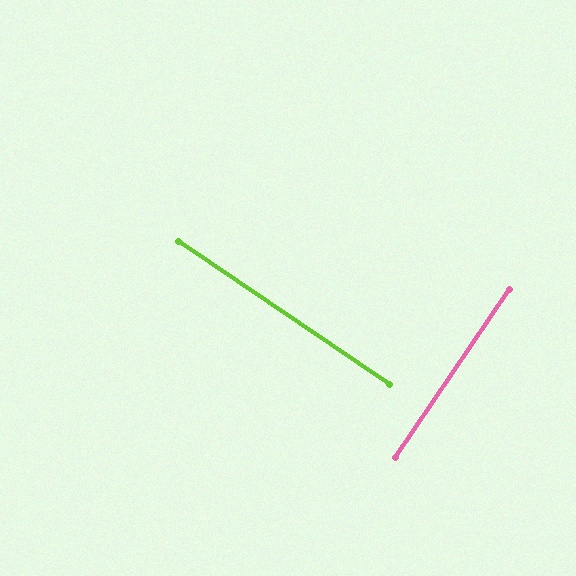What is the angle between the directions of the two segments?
Approximately 90 degrees.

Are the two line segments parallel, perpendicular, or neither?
Perpendicular — they meet at approximately 90°.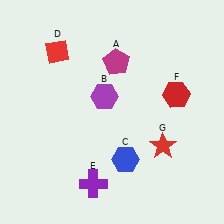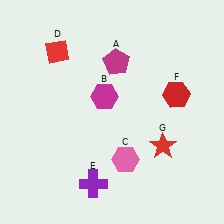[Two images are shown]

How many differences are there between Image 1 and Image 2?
There are 2 differences between the two images.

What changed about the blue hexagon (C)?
In Image 1, C is blue. In Image 2, it changed to pink.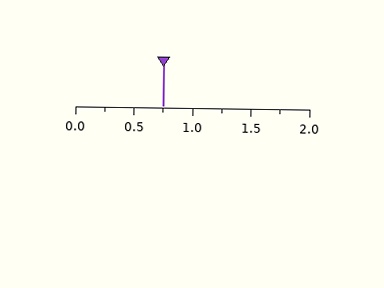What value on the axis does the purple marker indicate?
The marker indicates approximately 0.75.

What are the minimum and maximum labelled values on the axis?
The axis runs from 0.0 to 2.0.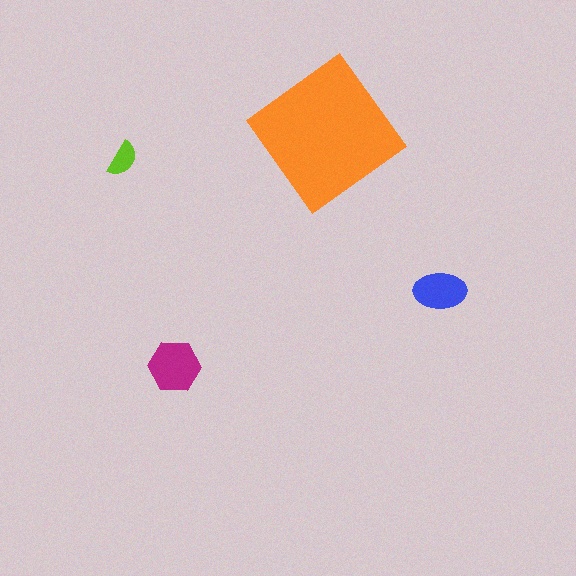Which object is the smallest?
The lime semicircle.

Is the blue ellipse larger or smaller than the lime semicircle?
Larger.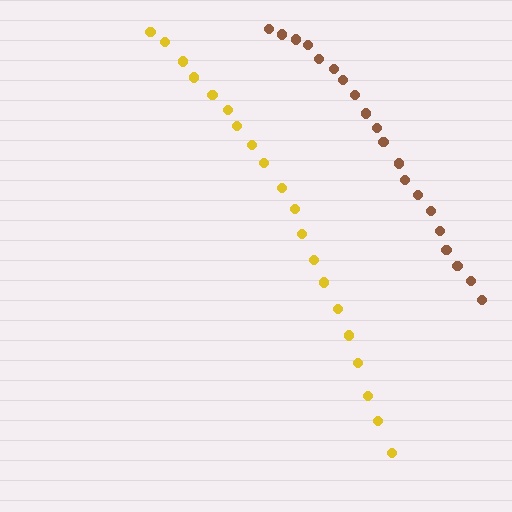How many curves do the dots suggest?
There are 2 distinct paths.